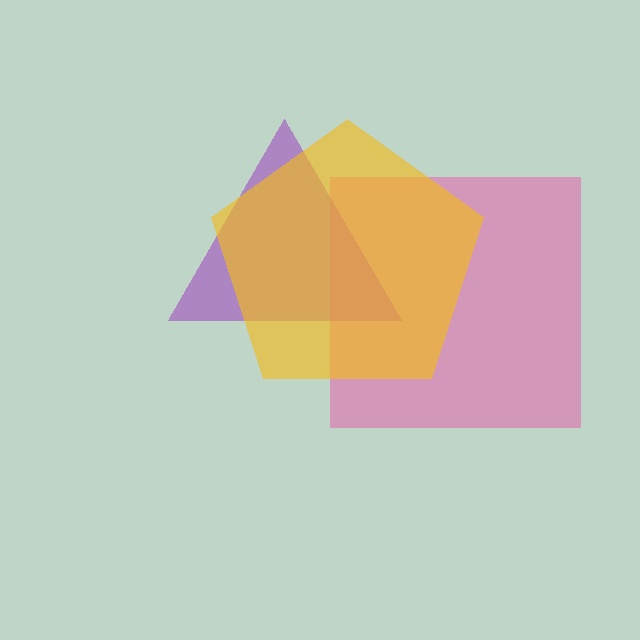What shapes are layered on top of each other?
The layered shapes are: a pink square, a purple triangle, a yellow pentagon.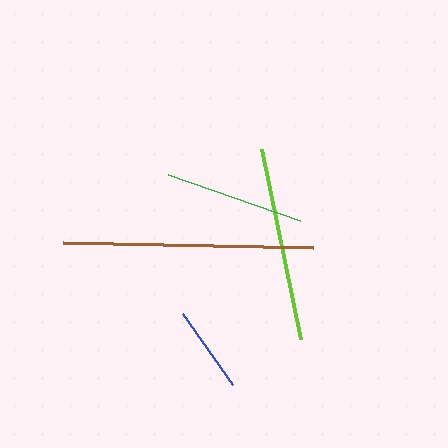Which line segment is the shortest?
The blue line is the shortest at approximately 87 pixels.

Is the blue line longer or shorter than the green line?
The green line is longer than the blue line.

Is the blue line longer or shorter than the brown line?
The brown line is longer than the blue line.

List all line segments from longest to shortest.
From longest to shortest: brown, lime, green, blue.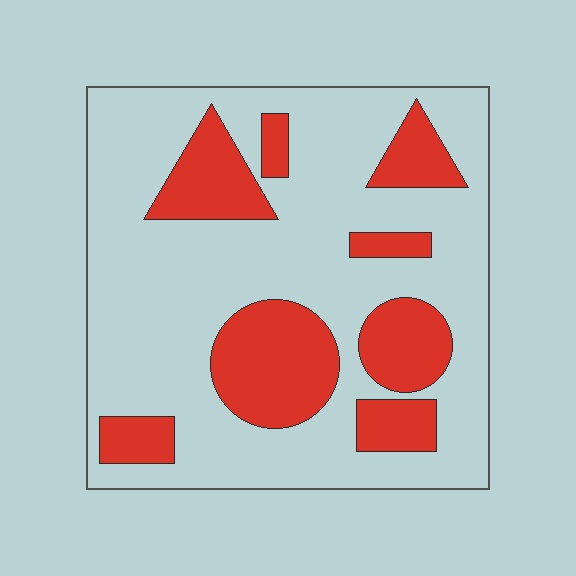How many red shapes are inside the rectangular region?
8.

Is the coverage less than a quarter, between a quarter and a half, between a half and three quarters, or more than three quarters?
Between a quarter and a half.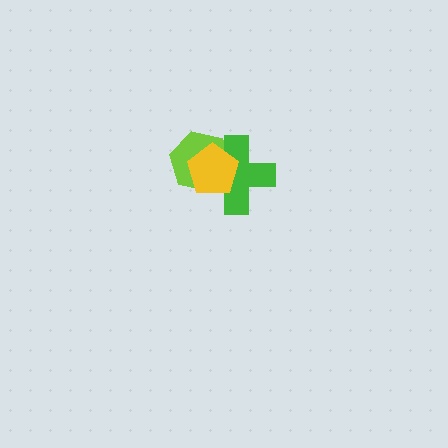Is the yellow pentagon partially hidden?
No, no other shape covers it.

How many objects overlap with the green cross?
2 objects overlap with the green cross.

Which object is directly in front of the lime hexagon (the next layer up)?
The green cross is directly in front of the lime hexagon.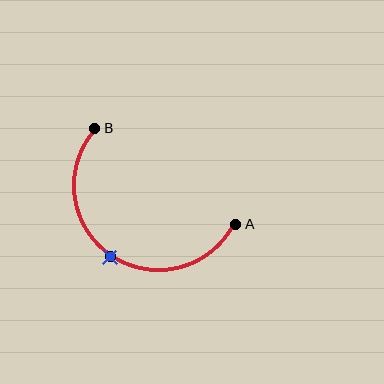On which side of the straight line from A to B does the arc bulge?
The arc bulges below and to the left of the straight line connecting A and B.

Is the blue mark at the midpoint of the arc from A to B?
Yes. The blue mark lies on the arc at equal arc-length from both A and B — it is the arc midpoint.